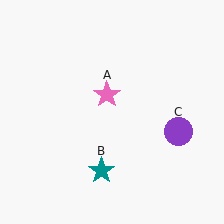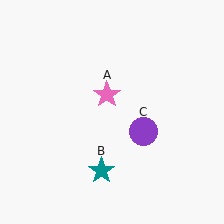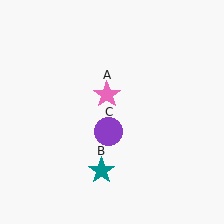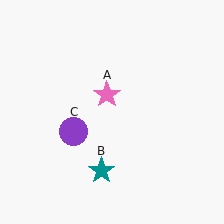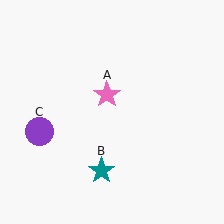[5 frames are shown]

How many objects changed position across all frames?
1 object changed position: purple circle (object C).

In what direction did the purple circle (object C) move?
The purple circle (object C) moved left.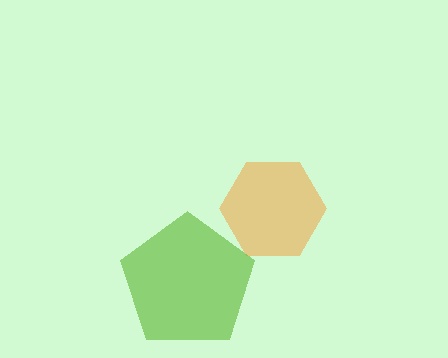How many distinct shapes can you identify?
There are 2 distinct shapes: an orange hexagon, a lime pentagon.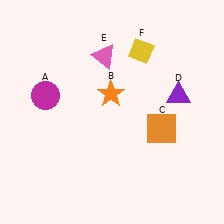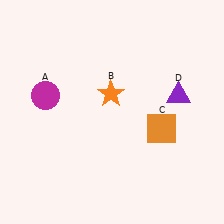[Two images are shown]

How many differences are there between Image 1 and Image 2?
There are 2 differences between the two images.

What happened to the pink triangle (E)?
The pink triangle (E) was removed in Image 2. It was in the top-left area of Image 1.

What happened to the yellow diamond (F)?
The yellow diamond (F) was removed in Image 2. It was in the top-right area of Image 1.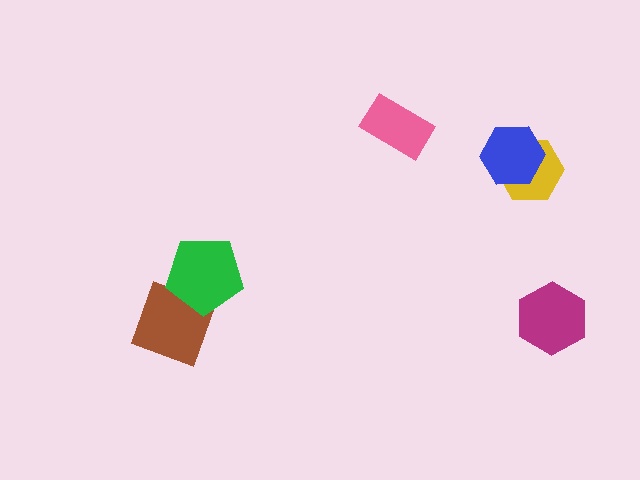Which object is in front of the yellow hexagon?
The blue hexagon is in front of the yellow hexagon.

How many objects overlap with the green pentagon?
1 object overlaps with the green pentagon.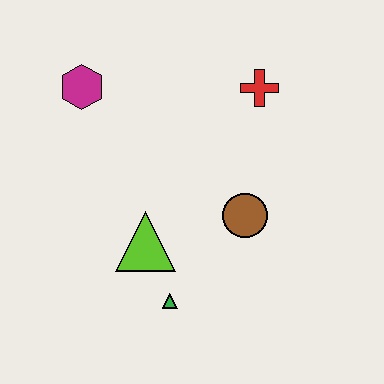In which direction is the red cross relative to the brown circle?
The red cross is above the brown circle.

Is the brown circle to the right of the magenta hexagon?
Yes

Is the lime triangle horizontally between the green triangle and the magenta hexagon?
Yes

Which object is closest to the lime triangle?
The green triangle is closest to the lime triangle.